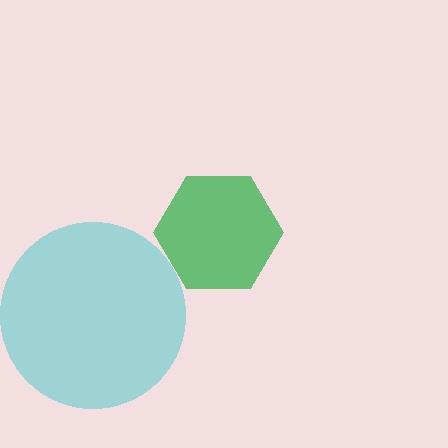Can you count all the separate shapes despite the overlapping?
Yes, there are 2 separate shapes.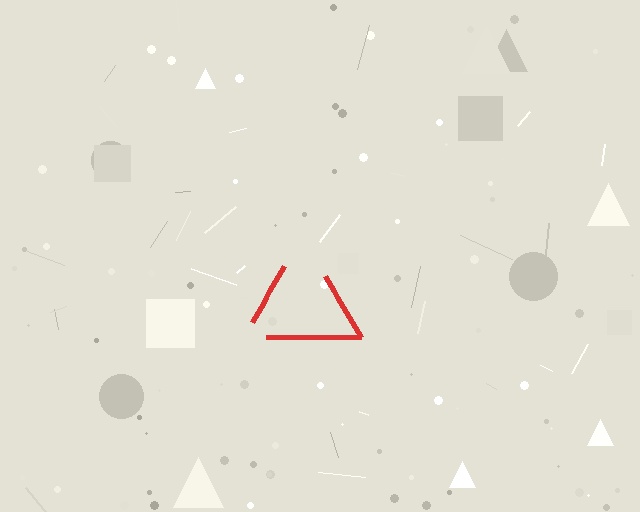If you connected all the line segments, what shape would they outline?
They would outline a triangle.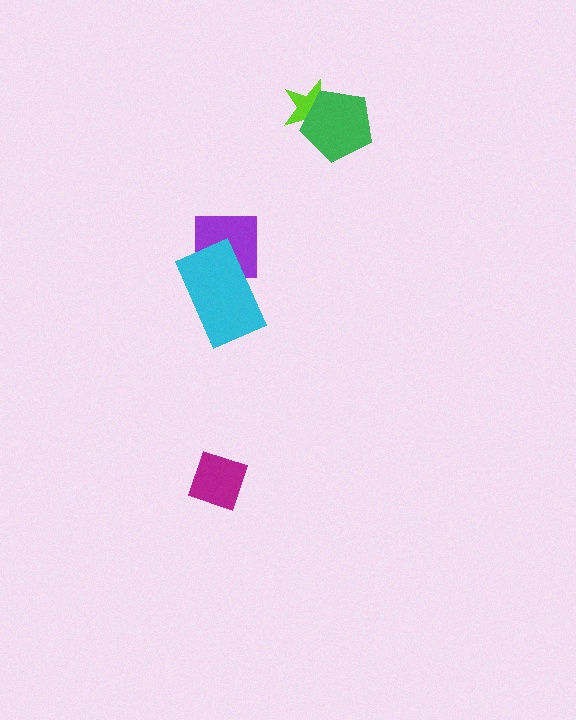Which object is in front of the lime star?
The green pentagon is in front of the lime star.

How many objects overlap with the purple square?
1 object overlaps with the purple square.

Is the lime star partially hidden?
Yes, it is partially covered by another shape.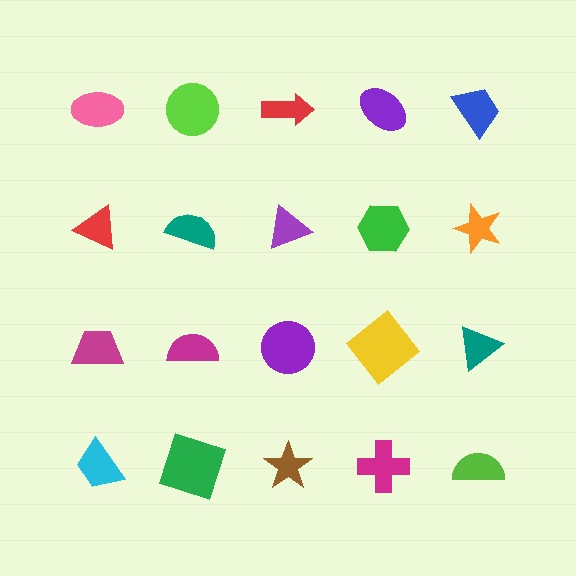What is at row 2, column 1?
A red triangle.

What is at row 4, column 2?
A green square.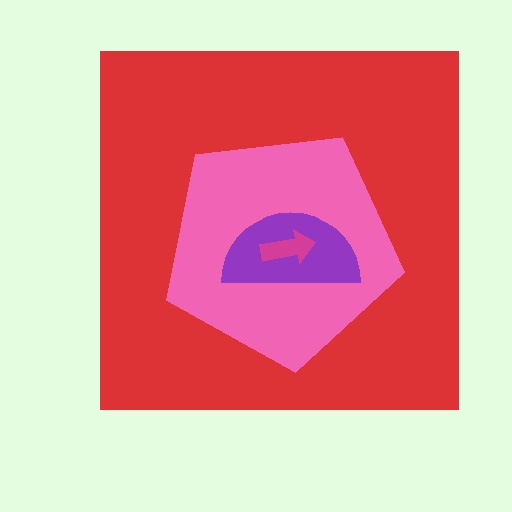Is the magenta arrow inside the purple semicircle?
Yes.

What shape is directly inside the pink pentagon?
The purple semicircle.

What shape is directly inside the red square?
The pink pentagon.